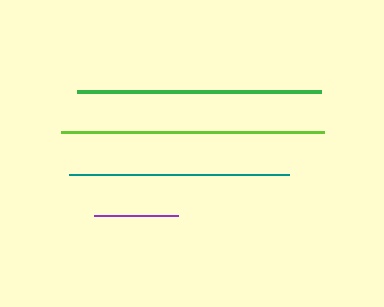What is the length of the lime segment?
The lime segment is approximately 263 pixels long.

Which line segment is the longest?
The lime line is the longest at approximately 263 pixels.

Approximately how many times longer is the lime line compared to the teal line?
The lime line is approximately 1.2 times the length of the teal line.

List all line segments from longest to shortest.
From longest to shortest: lime, green, teal, purple.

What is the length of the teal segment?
The teal segment is approximately 220 pixels long.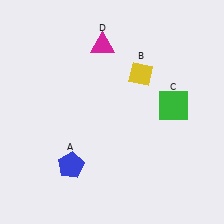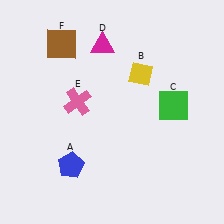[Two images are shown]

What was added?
A pink cross (E), a brown square (F) were added in Image 2.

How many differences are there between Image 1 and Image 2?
There are 2 differences between the two images.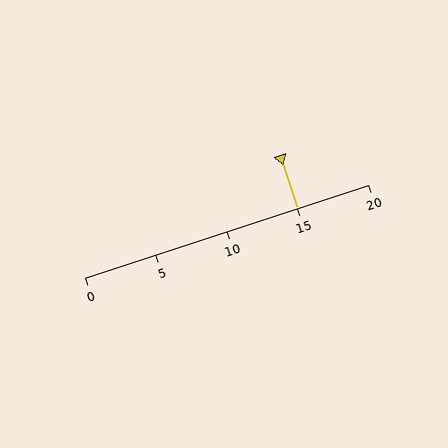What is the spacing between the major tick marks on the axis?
The major ticks are spaced 5 apart.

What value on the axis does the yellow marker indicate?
The marker indicates approximately 15.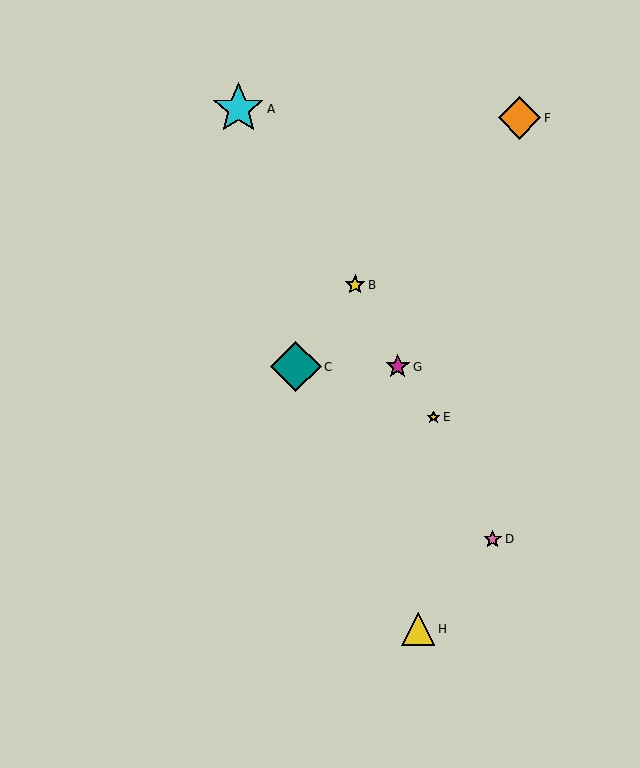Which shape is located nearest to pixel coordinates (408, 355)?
The magenta star (labeled G) at (398, 367) is nearest to that location.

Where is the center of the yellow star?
The center of the yellow star is at (355, 285).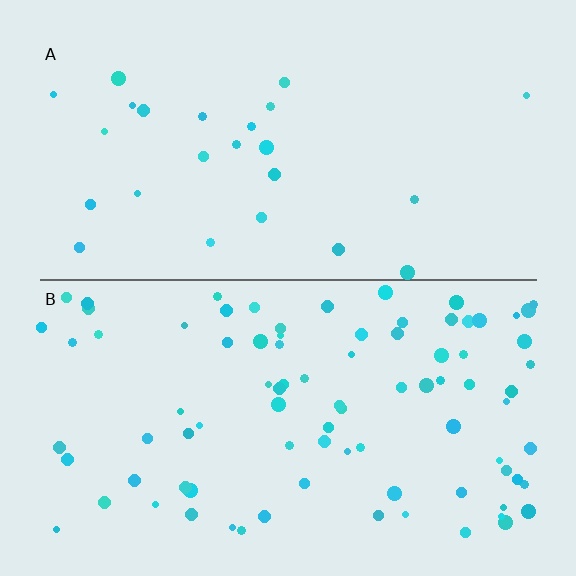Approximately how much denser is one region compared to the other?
Approximately 3.5× — region B over region A.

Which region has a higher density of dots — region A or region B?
B (the bottom).